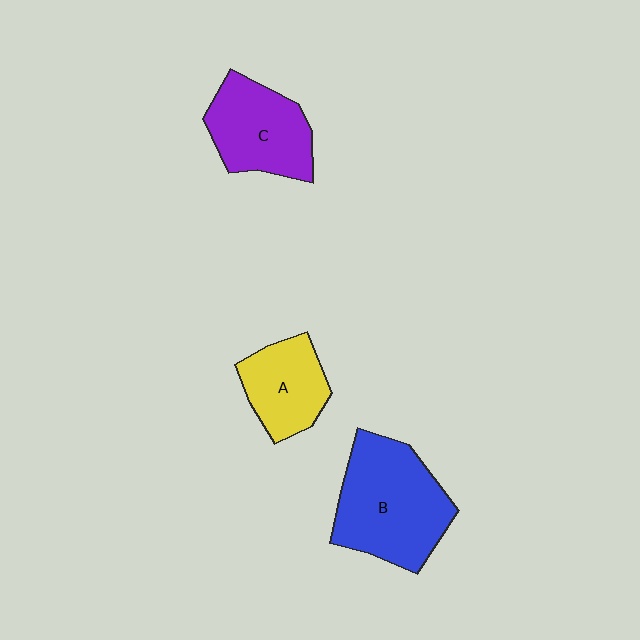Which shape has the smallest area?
Shape A (yellow).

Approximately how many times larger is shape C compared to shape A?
Approximately 1.2 times.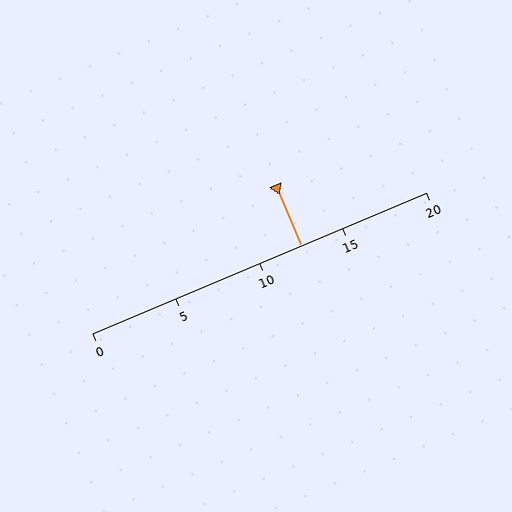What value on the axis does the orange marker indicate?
The marker indicates approximately 12.5.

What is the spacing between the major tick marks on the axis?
The major ticks are spaced 5 apart.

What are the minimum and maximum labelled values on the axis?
The axis runs from 0 to 20.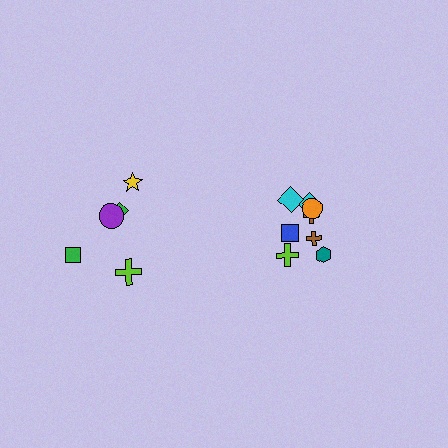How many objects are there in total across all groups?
There are 14 objects.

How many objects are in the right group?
There are 8 objects.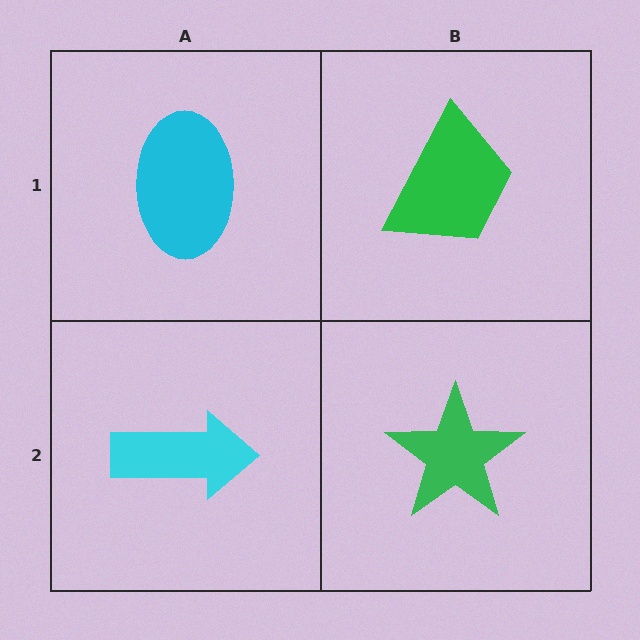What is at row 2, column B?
A green star.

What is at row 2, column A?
A cyan arrow.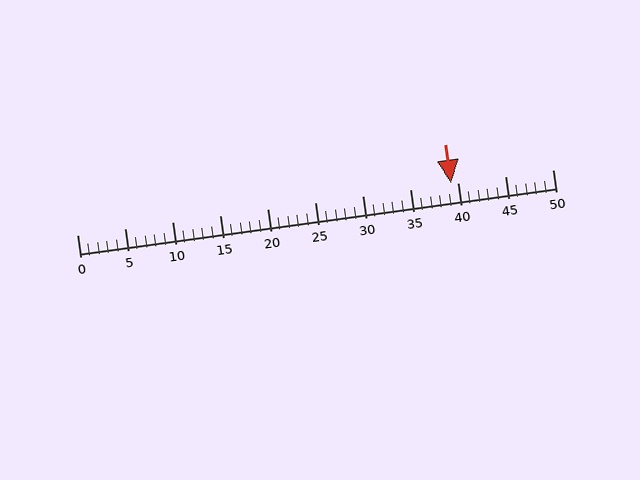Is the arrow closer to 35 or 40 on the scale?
The arrow is closer to 40.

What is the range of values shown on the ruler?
The ruler shows values from 0 to 50.